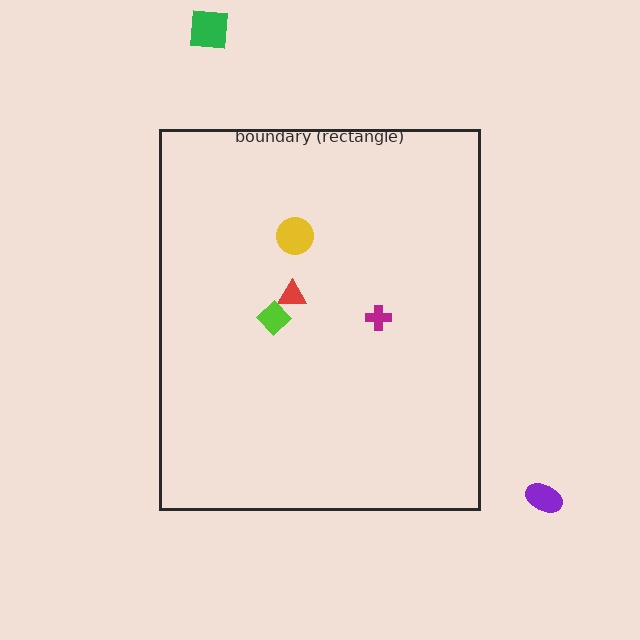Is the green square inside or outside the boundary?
Outside.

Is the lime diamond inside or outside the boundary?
Inside.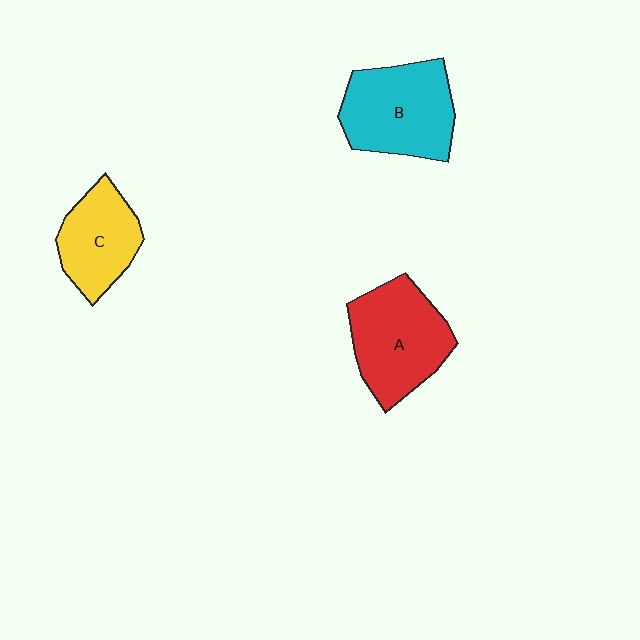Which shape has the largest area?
Shape B (cyan).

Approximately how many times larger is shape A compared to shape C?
Approximately 1.4 times.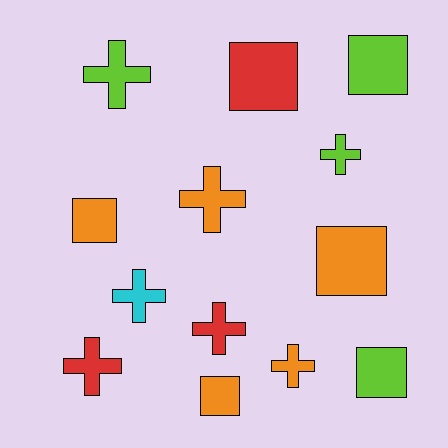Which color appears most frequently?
Orange, with 5 objects.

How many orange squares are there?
There are 3 orange squares.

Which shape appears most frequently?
Cross, with 7 objects.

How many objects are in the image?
There are 13 objects.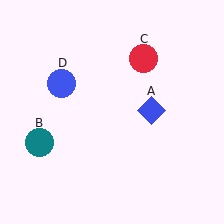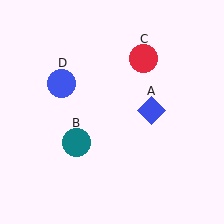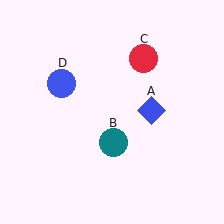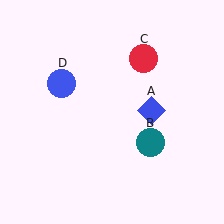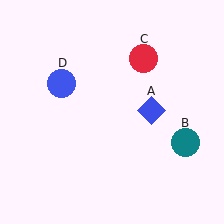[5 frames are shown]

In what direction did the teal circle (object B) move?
The teal circle (object B) moved right.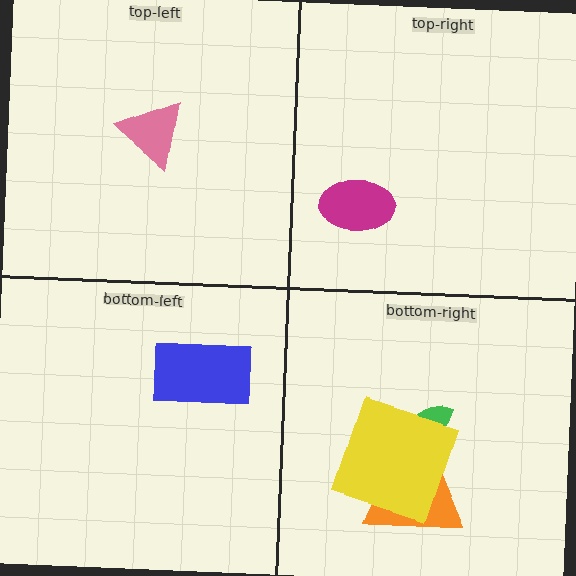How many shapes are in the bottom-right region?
3.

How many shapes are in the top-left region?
1.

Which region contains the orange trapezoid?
The bottom-right region.